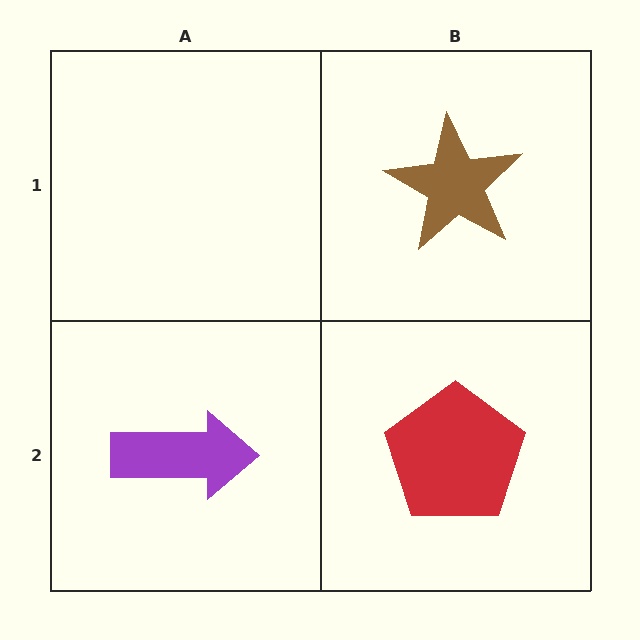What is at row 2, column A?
A purple arrow.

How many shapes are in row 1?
1 shape.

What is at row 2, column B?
A red pentagon.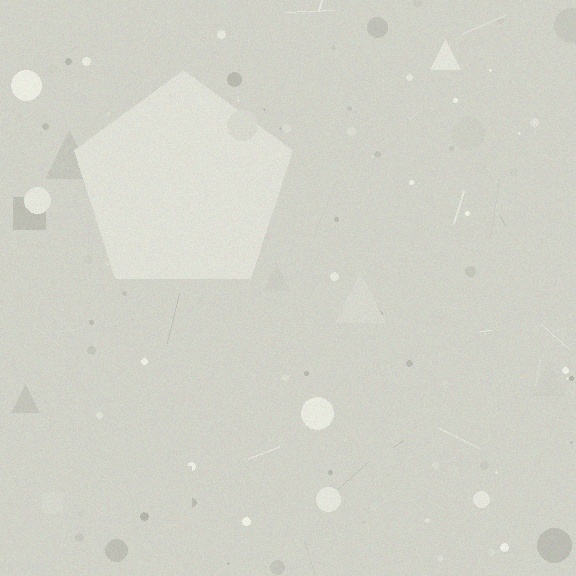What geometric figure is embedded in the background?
A pentagon is embedded in the background.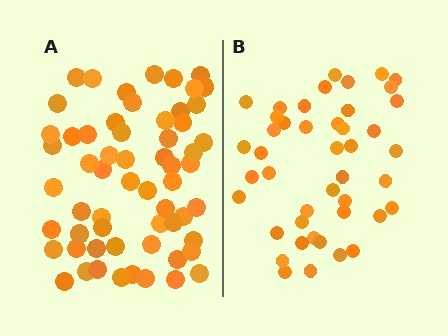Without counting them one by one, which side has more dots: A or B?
Region A (the left region) has more dots.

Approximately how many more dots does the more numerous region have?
Region A has approximately 15 more dots than region B.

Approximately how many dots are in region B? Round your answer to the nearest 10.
About 40 dots. (The exact count is 44, which rounds to 40.)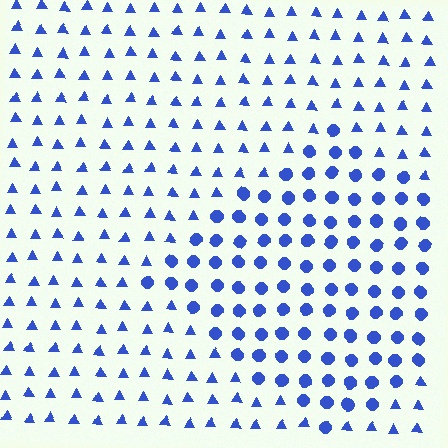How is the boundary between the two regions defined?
The boundary is defined by a change in element shape: circles inside vs. triangles outside. All elements share the same color and spacing.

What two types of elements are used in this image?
The image uses circles inside the diamond region and triangles outside it.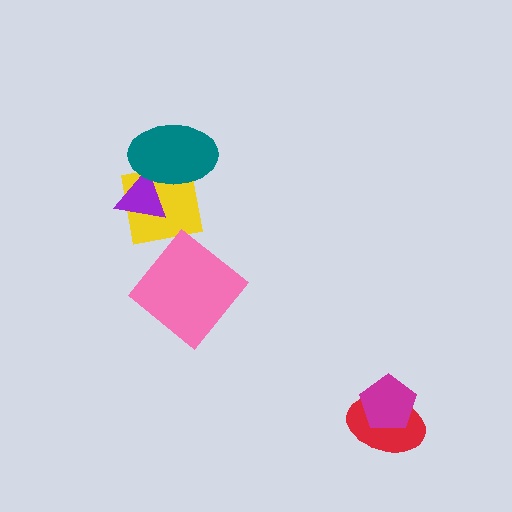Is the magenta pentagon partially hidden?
No, no other shape covers it.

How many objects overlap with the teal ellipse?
2 objects overlap with the teal ellipse.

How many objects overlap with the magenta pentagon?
1 object overlaps with the magenta pentagon.